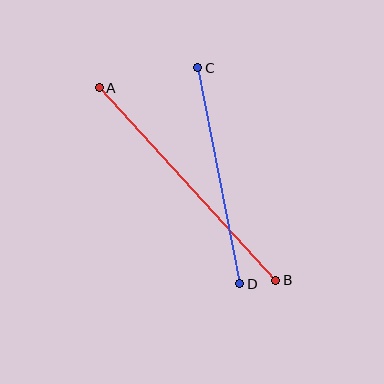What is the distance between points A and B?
The distance is approximately 261 pixels.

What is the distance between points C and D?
The distance is approximately 220 pixels.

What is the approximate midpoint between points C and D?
The midpoint is at approximately (219, 176) pixels.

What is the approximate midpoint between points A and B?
The midpoint is at approximately (188, 184) pixels.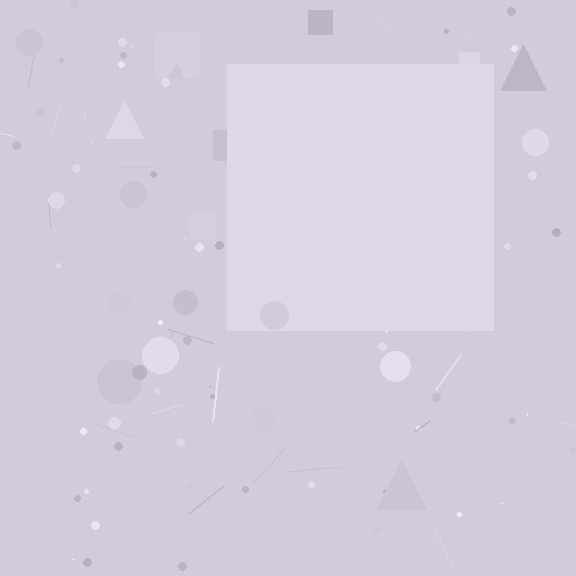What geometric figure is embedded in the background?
A square is embedded in the background.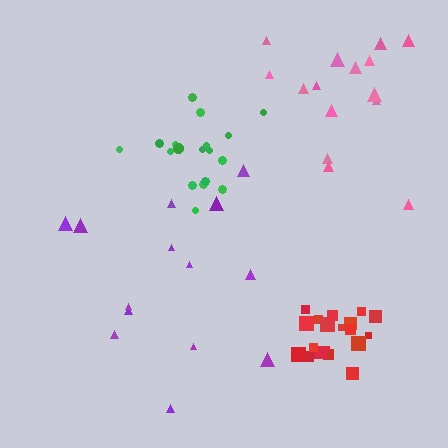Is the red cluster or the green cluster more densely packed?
Red.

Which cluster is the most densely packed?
Red.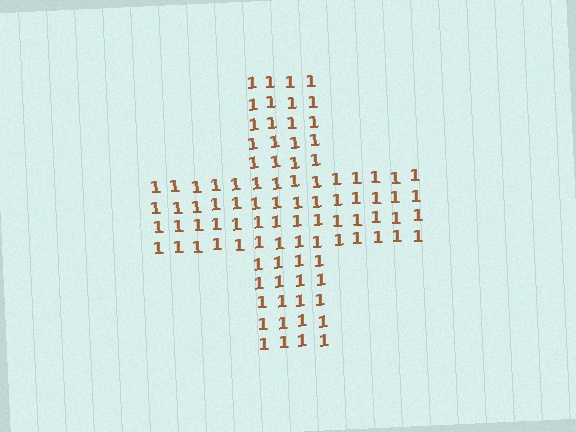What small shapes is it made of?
It is made of small digit 1's.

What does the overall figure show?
The overall figure shows a cross.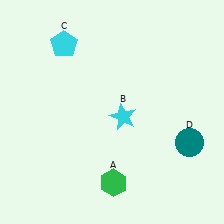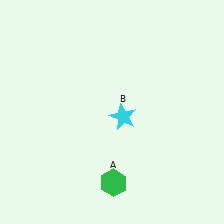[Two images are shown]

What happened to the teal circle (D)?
The teal circle (D) was removed in Image 2. It was in the bottom-right area of Image 1.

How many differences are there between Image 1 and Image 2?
There are 2 differences between the two images.